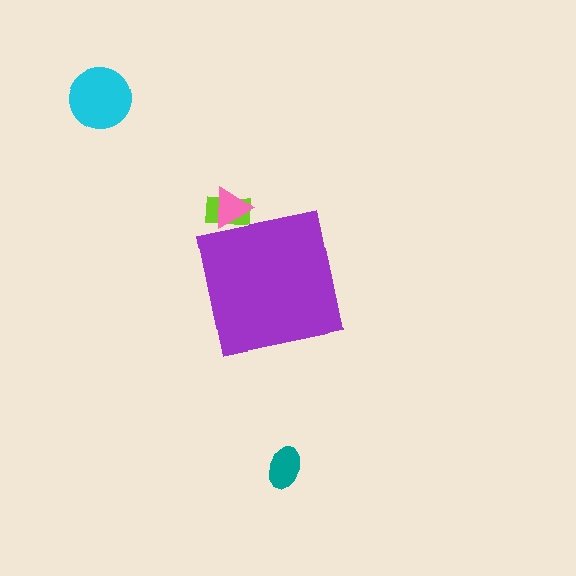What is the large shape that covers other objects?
A purple square.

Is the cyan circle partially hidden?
No, the cyan circle is fully visible.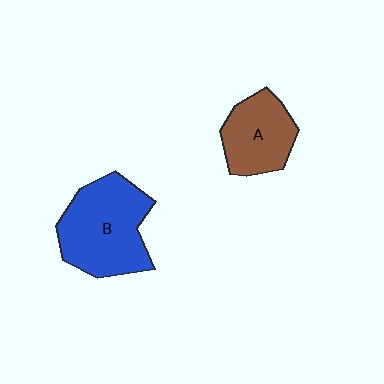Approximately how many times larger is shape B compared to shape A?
Approximately 1.5 times.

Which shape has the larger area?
Shape B (blue).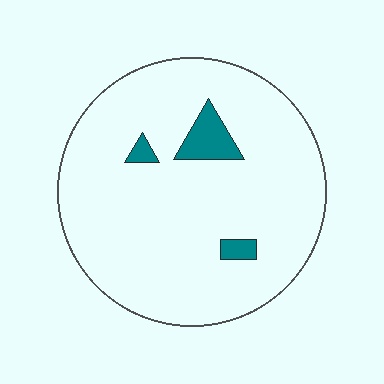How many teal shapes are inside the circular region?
3.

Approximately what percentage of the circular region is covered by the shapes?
Approximately 5%.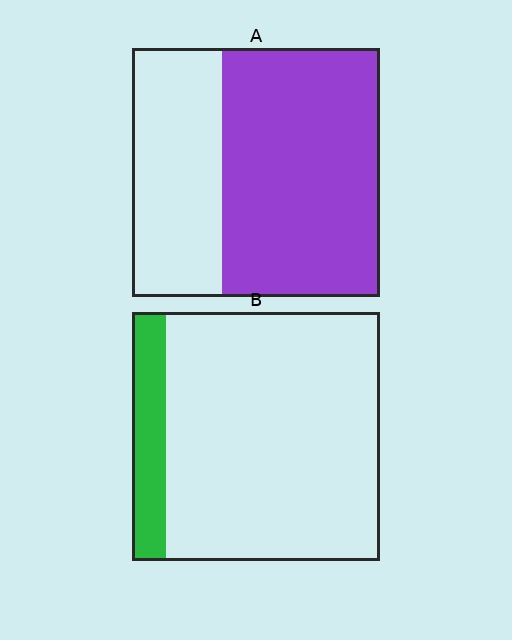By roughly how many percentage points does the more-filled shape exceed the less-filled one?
By roughly 50 percentage points (A over B).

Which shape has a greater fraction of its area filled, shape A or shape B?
Shape A.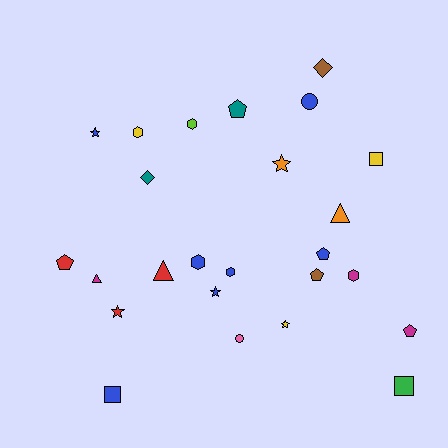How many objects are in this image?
There are 25 objects.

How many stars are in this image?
There are 5 stars.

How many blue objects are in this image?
There are 7 blue objects.